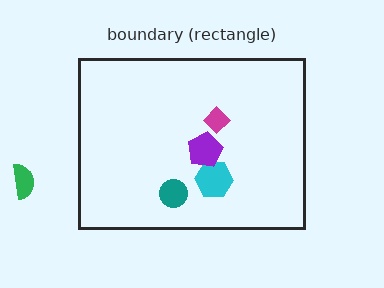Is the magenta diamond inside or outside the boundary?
Inside.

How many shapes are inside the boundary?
4 inside, 1 outside.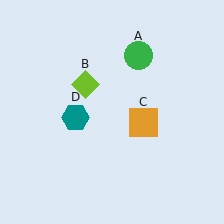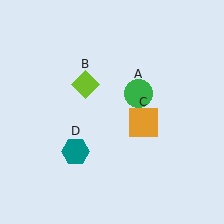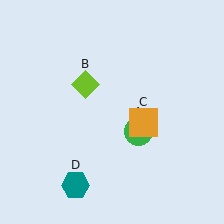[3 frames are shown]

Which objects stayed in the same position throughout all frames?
Lime diamond (object B) and orange square (object C) remained stationary.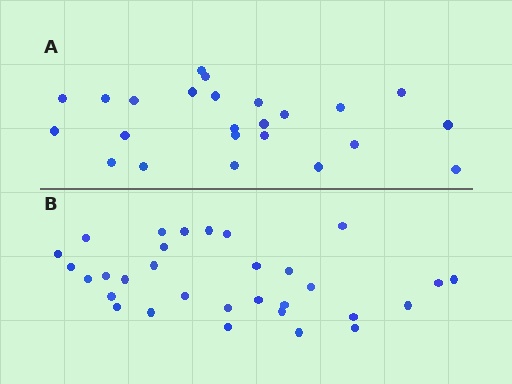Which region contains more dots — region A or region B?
Region B (the bottom region) has more dots.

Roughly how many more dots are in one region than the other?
Region B has roughly 8 or so more dots than region A.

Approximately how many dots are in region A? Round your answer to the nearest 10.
About 20 dots. (The exact count is 24, which rounds to 20.)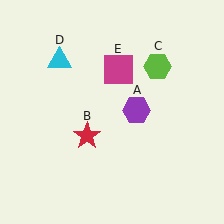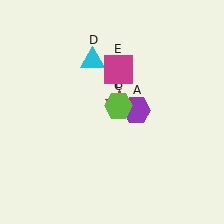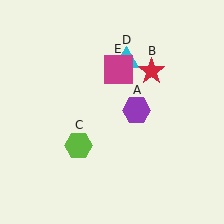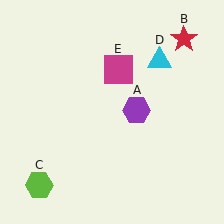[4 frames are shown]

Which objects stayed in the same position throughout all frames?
Purple hexagon (object A) and magenta square (object E) remained stationary.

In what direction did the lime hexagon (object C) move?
The lime hexagon (object C) moved down and to the left.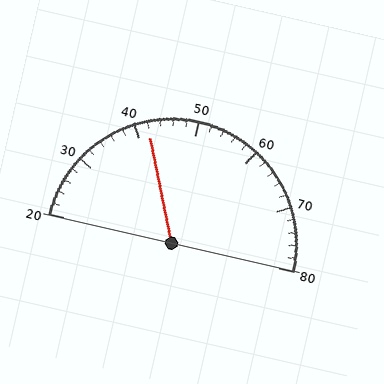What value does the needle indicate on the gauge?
The needle indicates approximately 42.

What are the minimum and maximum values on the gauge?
The gauge ranges from 20 to 80.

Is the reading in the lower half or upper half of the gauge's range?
The reading is in the lower half of the range (20 to 80).